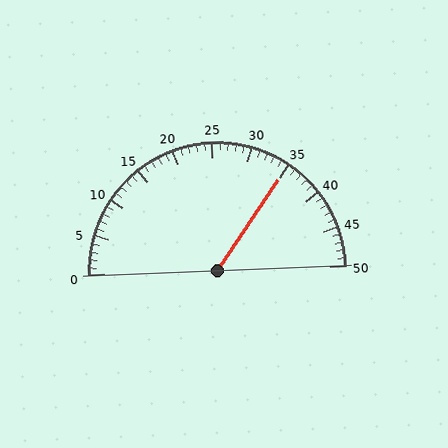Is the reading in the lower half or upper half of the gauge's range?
The reading is in the upper half of the range (0 to 50).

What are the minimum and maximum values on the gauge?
The gauge ranges from 0 to 50.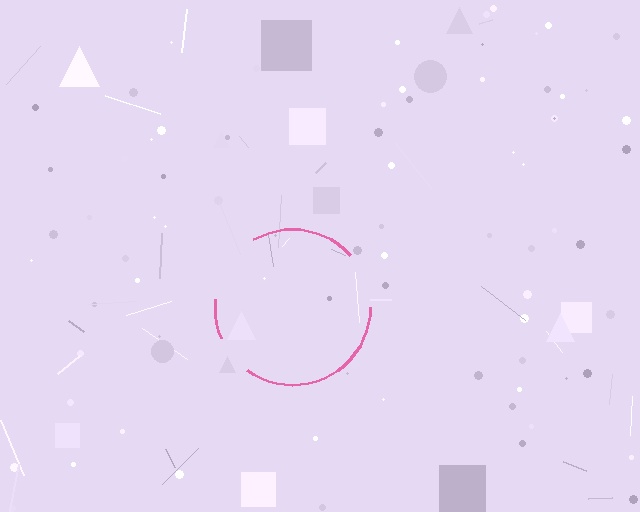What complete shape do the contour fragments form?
The contour fragments form a circle.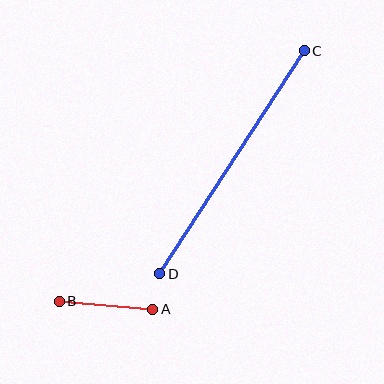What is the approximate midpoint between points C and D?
The midpoint is at approximately (232, 162) pixels.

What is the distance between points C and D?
The distance is approximately 266 pixels.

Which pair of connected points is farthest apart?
Points C and D are farthest apart.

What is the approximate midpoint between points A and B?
The midpoint is at approximately (106, 305) pixels.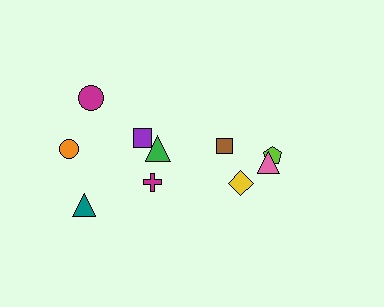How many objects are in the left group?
There are 6 objects.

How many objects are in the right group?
There are 4 objects.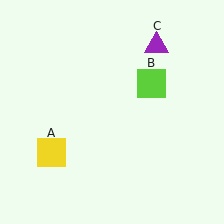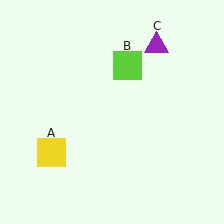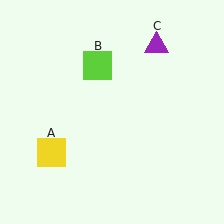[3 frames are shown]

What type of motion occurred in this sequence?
The lime square (object B) rotated counterclockwise around the center of the scene.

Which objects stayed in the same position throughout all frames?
Yellow square (object A) and purple triangle (object C) remained stationary.